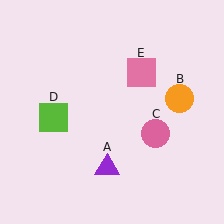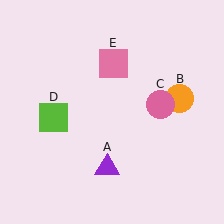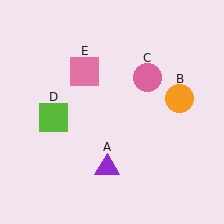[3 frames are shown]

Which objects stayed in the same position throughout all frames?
Purple triangle (object A) and orange circle (object B) and lime square (object D) remained stationary.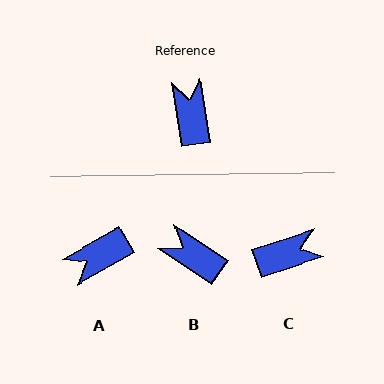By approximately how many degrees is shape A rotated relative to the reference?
Approximately 111 degrees counter-clockwise.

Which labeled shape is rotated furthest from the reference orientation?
A, about 111 degrees away.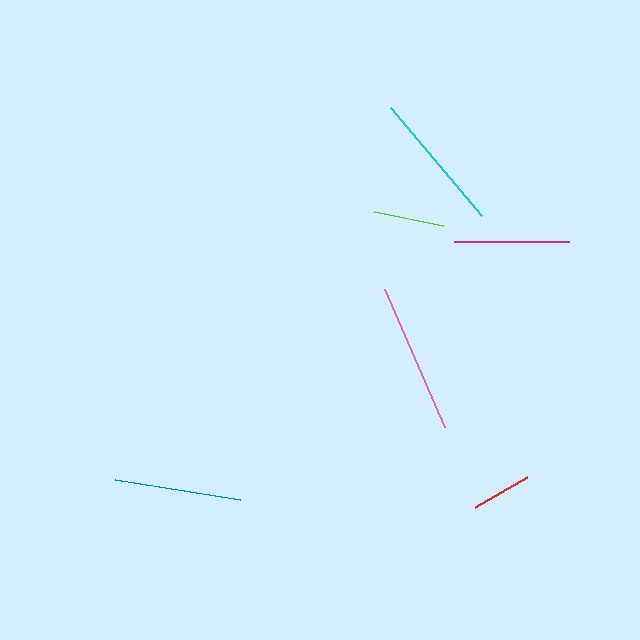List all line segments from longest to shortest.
From longest to shortest: pink, cyan, teal, magenta, lime, red.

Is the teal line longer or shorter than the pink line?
The pink line is longer than the teal line.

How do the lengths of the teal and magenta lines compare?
The teal and magenta lines are approximately the same length.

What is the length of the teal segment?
The teal segment is approximately 127 pixels long.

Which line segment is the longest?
The pink line is the longest at approximately 151 pixels.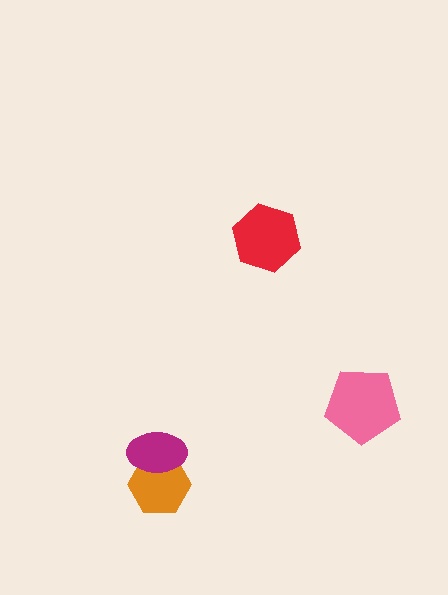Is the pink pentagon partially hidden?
No, no other shape covers it.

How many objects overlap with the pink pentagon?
0 objects overlap with the pink pentagon.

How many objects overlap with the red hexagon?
0 objects overlap with the red hexagon.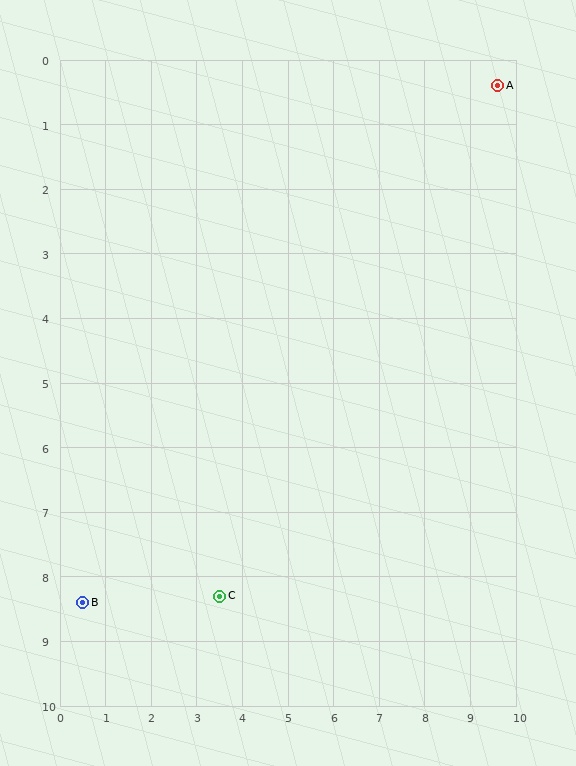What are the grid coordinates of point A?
Point A is at approximately (9.6, 0.4).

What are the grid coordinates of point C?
Point C is at approximately (3.5, 8.3).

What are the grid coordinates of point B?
Point B is at approximately (0.5, 8.4).